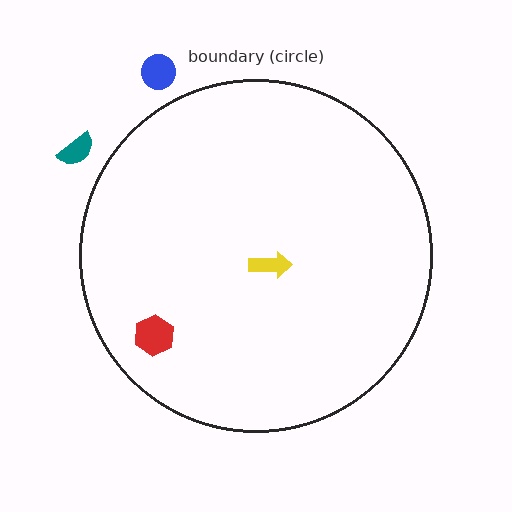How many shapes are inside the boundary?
2 inside, 2 outside.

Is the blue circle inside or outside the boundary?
Outside.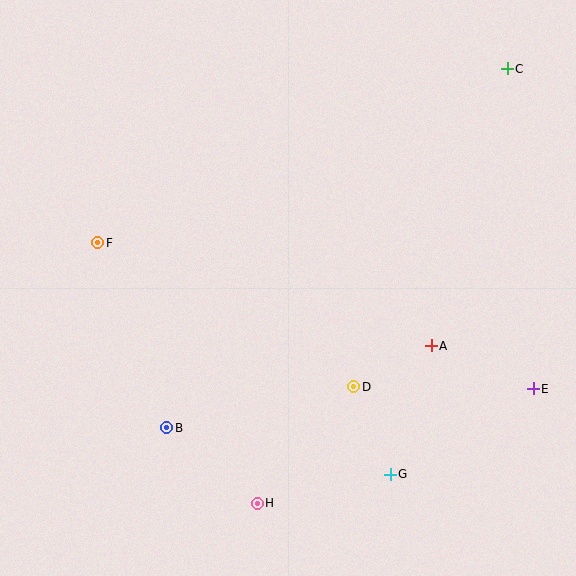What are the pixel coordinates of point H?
Point H is at (257, 503).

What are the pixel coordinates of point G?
Point G is at (390, 474).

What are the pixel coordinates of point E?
Point E is at (533, 389).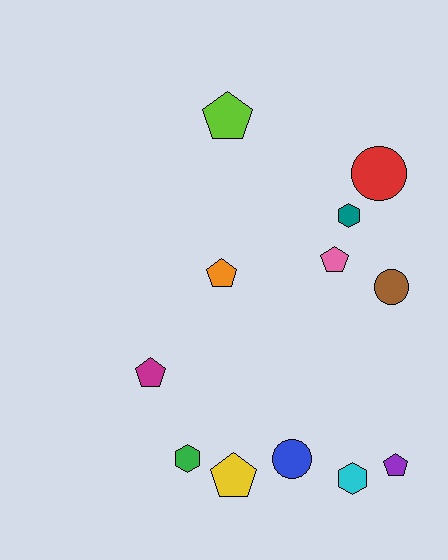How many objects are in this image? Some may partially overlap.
There are 12 objects.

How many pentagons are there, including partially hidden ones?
There are 6 pentagons.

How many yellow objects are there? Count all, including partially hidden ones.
There is 1 yellow object.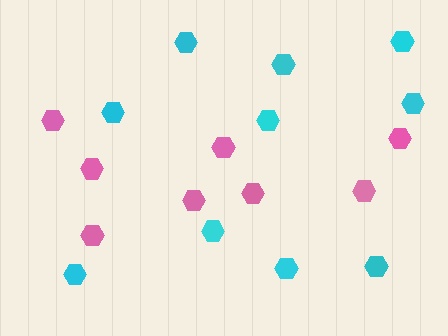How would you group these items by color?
There are 2 groups: one group of cyan hexagons (10) and one group of pink hexagons (8).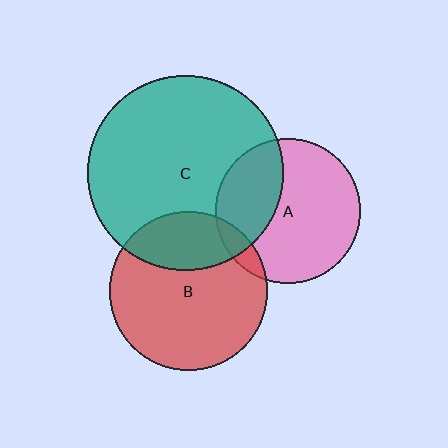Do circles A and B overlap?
Yes.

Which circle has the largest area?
Circle C (teal).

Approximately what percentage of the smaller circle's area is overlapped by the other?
Approximately 10%.